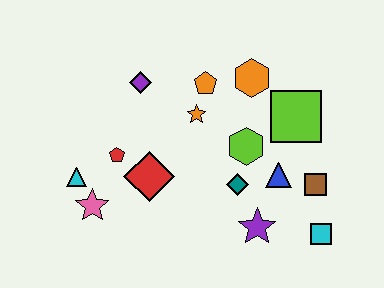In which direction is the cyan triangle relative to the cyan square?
The cyan triangle is to the left of the cyan square.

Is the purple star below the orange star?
Yes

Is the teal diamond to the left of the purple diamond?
No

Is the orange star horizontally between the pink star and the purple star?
Yes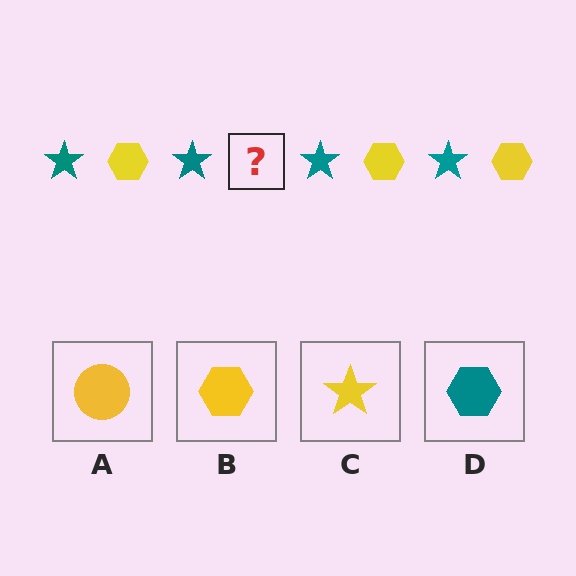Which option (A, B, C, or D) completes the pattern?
B.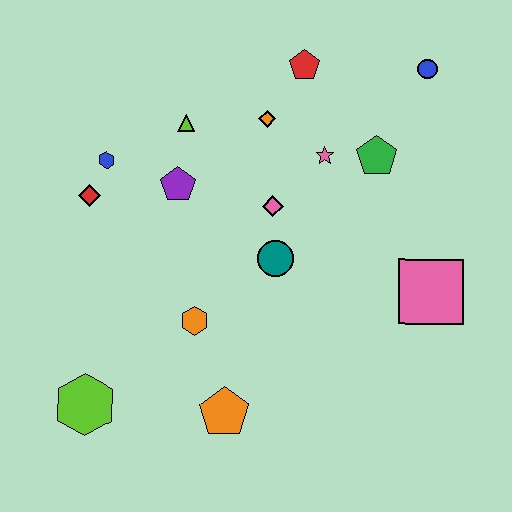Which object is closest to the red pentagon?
The orange diamond is closest to the red pentagon.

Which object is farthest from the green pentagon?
The lime hexagon is farthest from the green pentagon.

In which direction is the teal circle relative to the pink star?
The teal circle is below the pink star.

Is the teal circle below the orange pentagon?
No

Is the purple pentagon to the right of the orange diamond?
No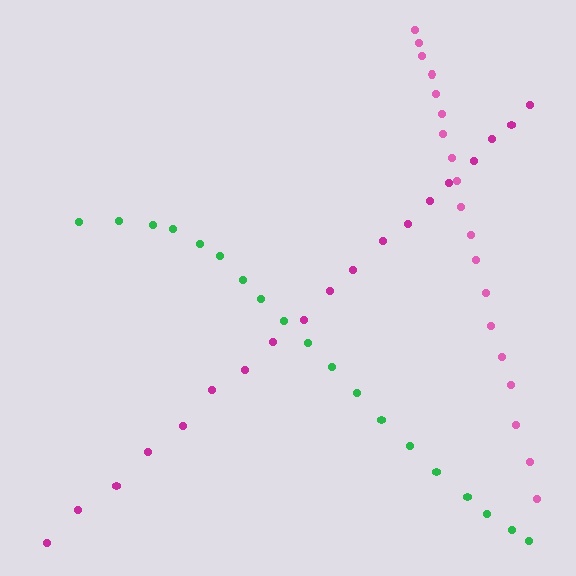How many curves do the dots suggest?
There are 3 distinct paths.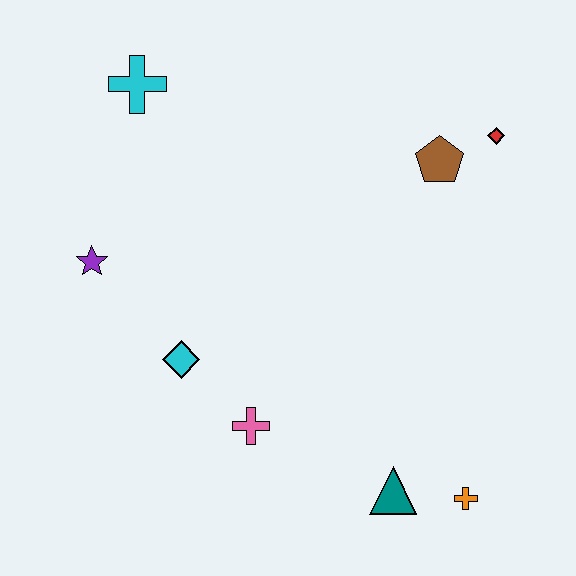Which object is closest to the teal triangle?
The orange cross is closest to the teal triangle.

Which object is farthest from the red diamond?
The purple star is farthest from the red diamond.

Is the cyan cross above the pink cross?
Yes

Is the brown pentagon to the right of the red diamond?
No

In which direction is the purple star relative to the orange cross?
The purple star is to the left of the orange cross.